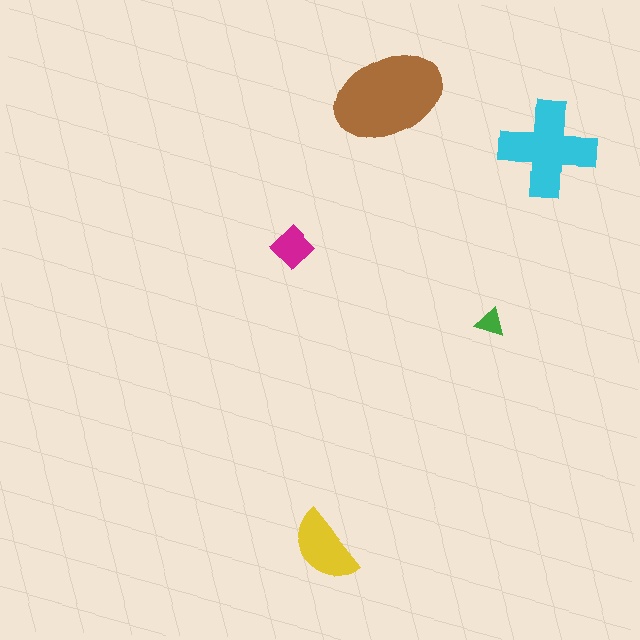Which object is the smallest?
The green triangle.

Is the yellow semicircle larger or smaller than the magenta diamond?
Larger.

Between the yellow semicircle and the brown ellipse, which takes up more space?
The brown ellipse.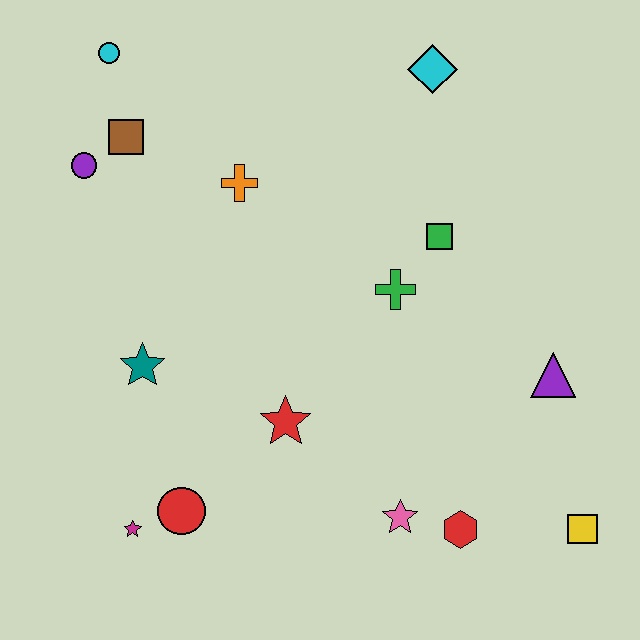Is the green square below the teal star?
No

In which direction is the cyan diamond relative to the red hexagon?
The cyan diamond is above the red hexagon.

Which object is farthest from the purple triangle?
The cyan circle is farthest from the purple triangle.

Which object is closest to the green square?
The green cross is closest to the green square.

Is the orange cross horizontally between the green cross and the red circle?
Yes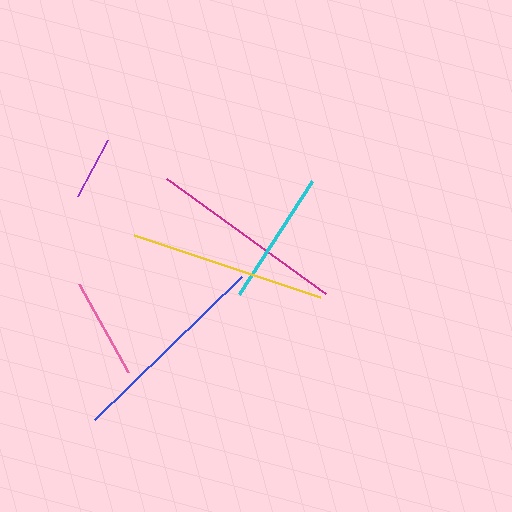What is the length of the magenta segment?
The magenta segment is approximately 195 pixels long.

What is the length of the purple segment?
The purple segment is approximately 63 pixels long.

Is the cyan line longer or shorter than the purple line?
The cyan line is longer than the purple line.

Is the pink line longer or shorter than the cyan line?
The cyan line is longer than the pink line.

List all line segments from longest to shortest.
From longest to shortest: blue, yellow, magenta, cyan, pink, purple.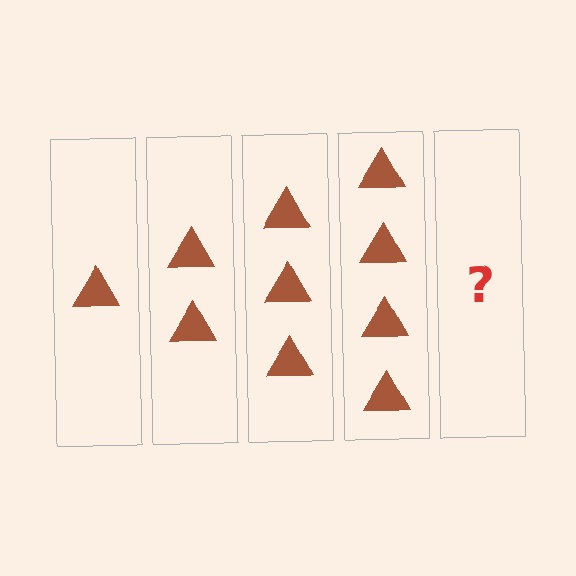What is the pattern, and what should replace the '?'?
The pattern is that each step adds one more triangle. The '?' should be 5 triangles.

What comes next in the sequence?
The next element should be 5 triangles.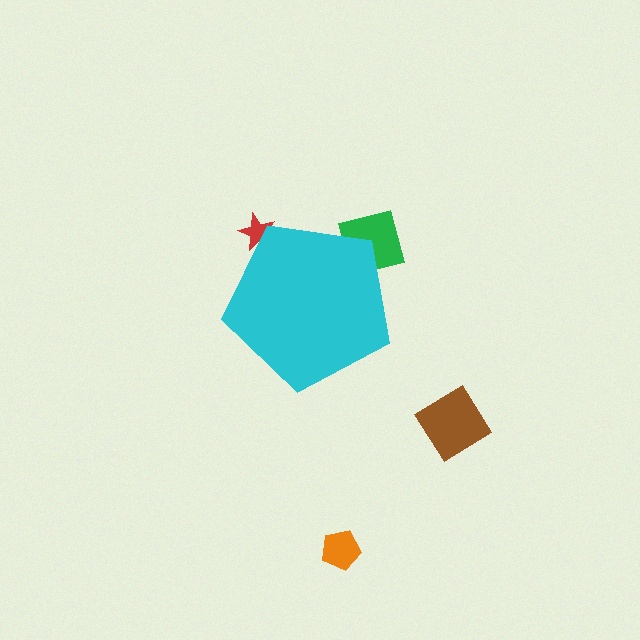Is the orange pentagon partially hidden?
No, the orange pentagon is fully visible.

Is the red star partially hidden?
Yes, the red star is partially hidden behind the cyan pentagon.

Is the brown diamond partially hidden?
No, the brown diamond is fully visible.